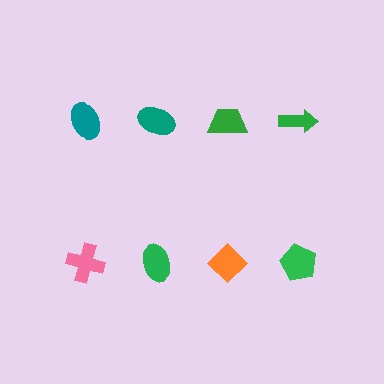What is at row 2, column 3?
An orange diamond.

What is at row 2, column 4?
A green pentagon.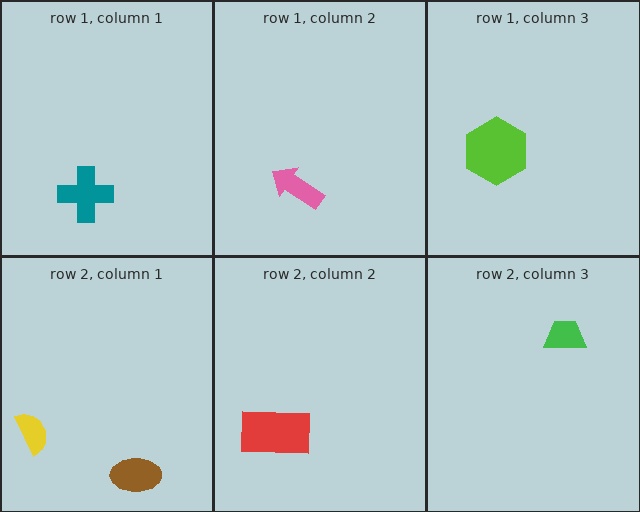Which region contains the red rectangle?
The row 2, column 2 region.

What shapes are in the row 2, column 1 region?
The yellow semicircle, the brown ellipse.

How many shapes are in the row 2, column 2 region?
1.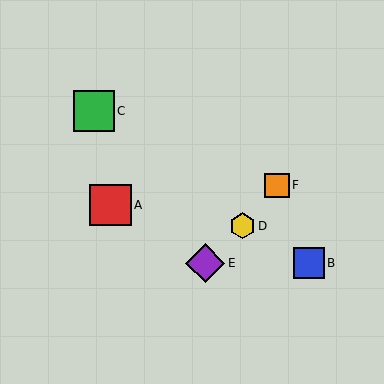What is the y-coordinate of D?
Object D is at y≈226.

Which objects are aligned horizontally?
Objects B, E are aligned horizontally.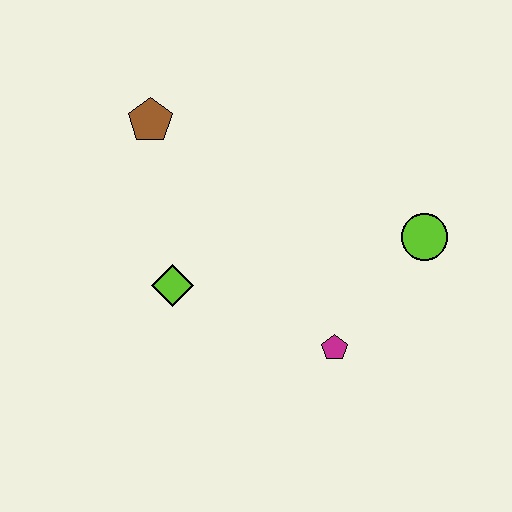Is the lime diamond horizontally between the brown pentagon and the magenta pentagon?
Yes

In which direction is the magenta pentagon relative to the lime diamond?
The magenta pentagon is to the right of the lime diamond.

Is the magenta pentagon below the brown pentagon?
Yes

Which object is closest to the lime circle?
The magenta pentagon is closest to the lime circle.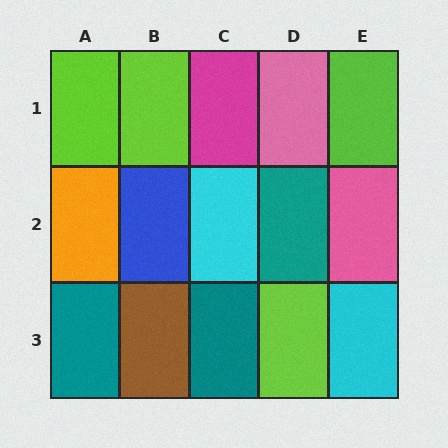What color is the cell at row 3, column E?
Cyan.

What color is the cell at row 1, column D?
Pink.